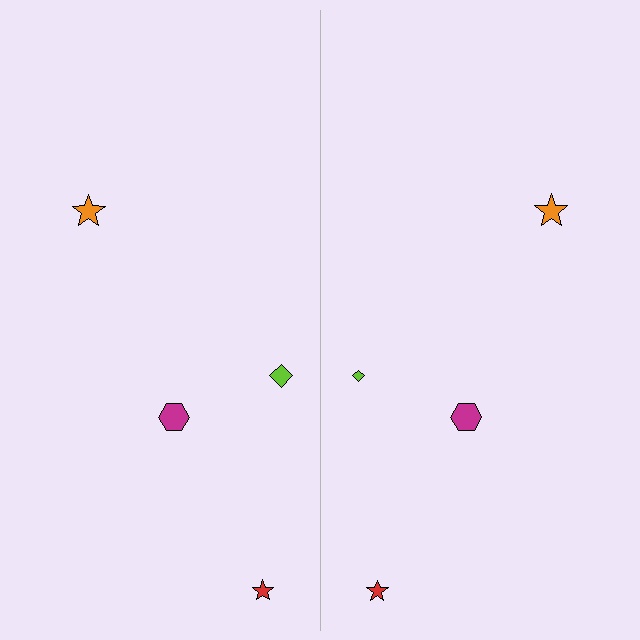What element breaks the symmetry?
The lime diamond on the right side has a different size than its mirror counterpart.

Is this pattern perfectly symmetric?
No, the pattern is not perfectly symmetric. The lime diamond on the right side has a different size than its mirror counterpart.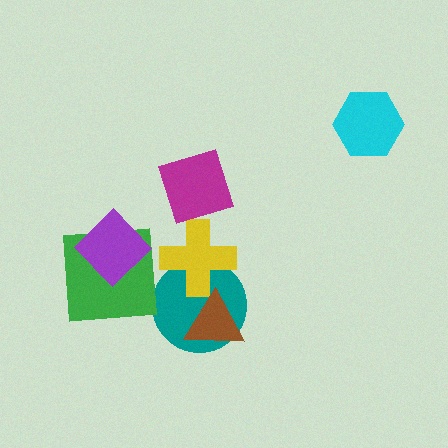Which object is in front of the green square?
The purple diamond is in front of the green square.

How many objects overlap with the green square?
1 object overlaps with the green square.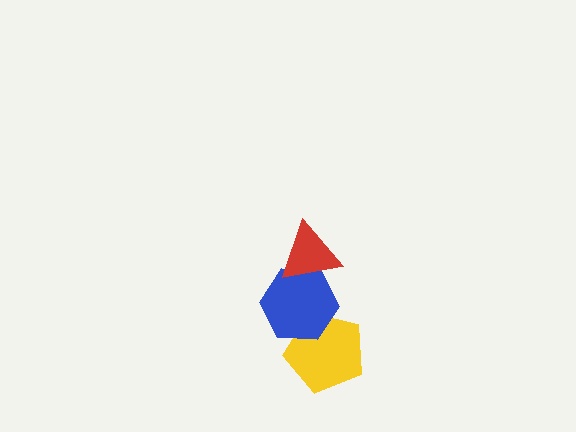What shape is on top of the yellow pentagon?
The blue hexagon is on top of the yellow pentagon.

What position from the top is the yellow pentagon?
The yellow pentagon is 3rd from the top.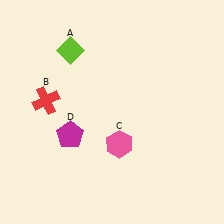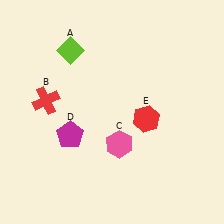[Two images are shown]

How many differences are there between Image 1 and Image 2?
There is 1 difference between the two images.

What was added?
A red hexagon (E) was added in Image 2.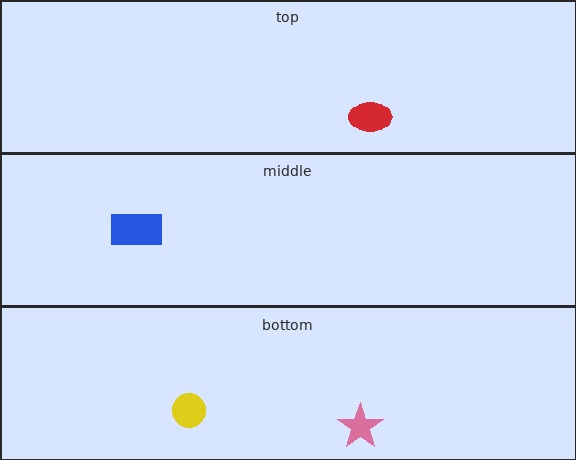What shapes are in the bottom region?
The pink star, the yellow circle.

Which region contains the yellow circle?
The bottom region.